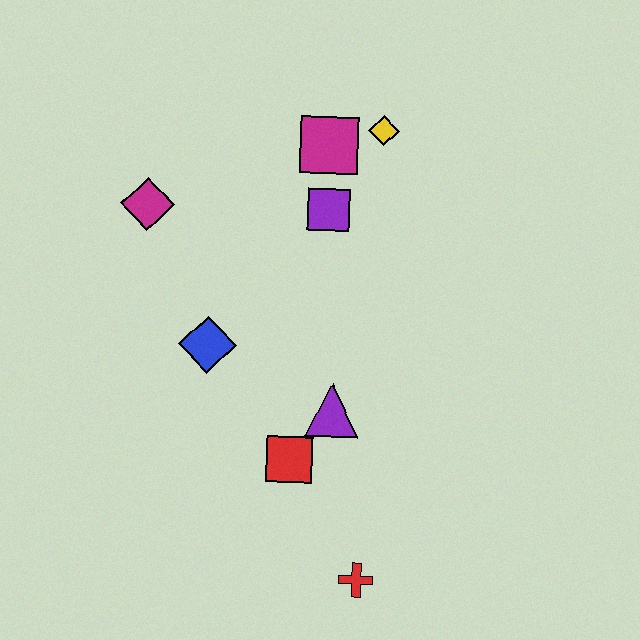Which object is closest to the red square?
The purple triangle is closest to the red square.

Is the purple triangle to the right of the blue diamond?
Yes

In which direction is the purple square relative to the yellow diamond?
The purple square is below the yellow diamond.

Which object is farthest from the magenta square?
The red cross is farthest from the magenta square.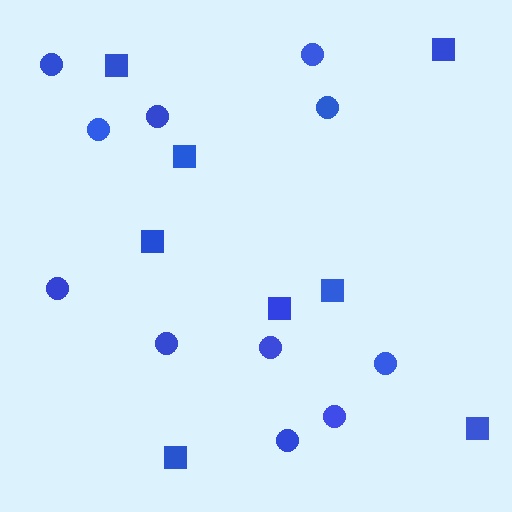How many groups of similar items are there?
There are 2 groups: one group of squares (8) and one group of circles (11).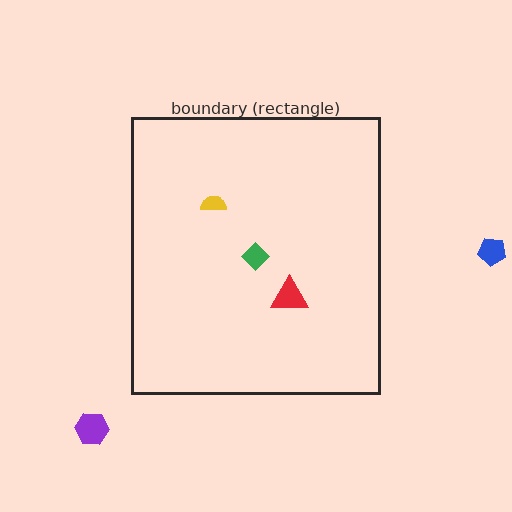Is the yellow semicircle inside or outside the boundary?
Inside.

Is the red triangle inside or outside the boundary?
Inside.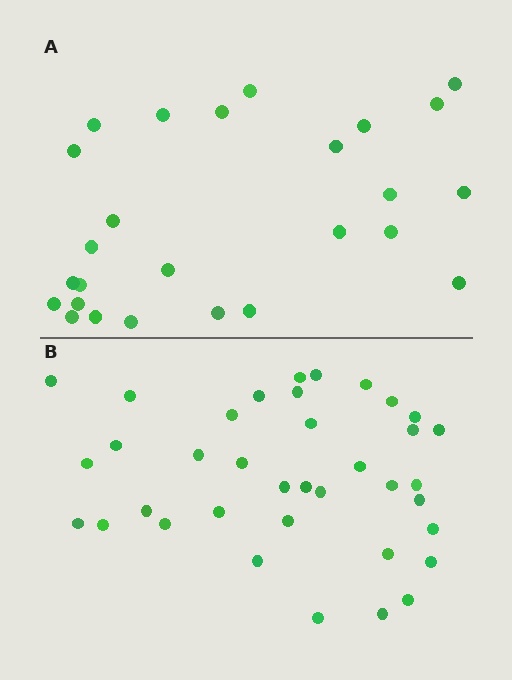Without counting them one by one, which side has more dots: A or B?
Region B (the bottom region) has more dots.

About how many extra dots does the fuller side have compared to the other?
Region B has roughly 12 or so more dots than region A.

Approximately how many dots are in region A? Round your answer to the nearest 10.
About 30 dots. (The exact count is 26, which rounds to 30.)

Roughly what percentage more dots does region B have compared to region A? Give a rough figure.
About 40% more.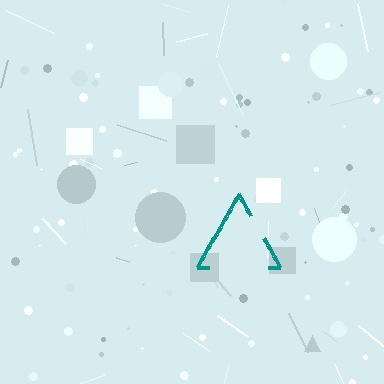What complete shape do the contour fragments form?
The contour fragments form a triangle.